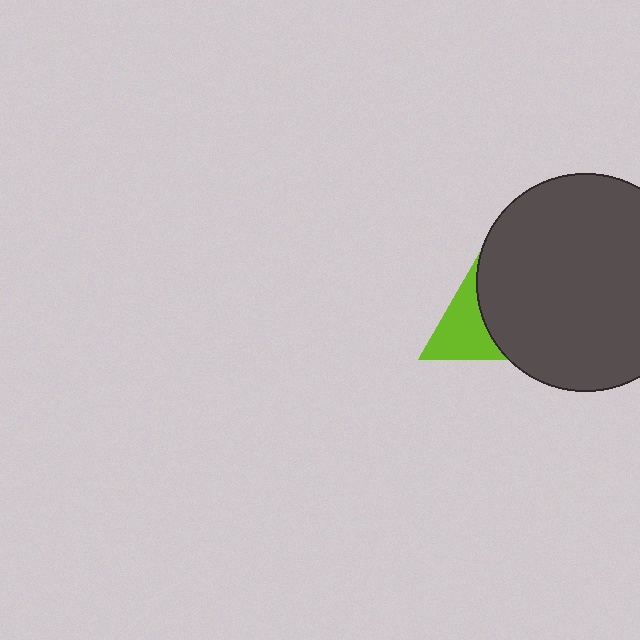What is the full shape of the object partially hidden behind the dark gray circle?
The partially hidden object is a lime triangle.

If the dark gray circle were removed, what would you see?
You would see the complete lime triangle.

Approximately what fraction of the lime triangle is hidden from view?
Roughly 45% of the lime triangle is hidden behind the dark gray circle.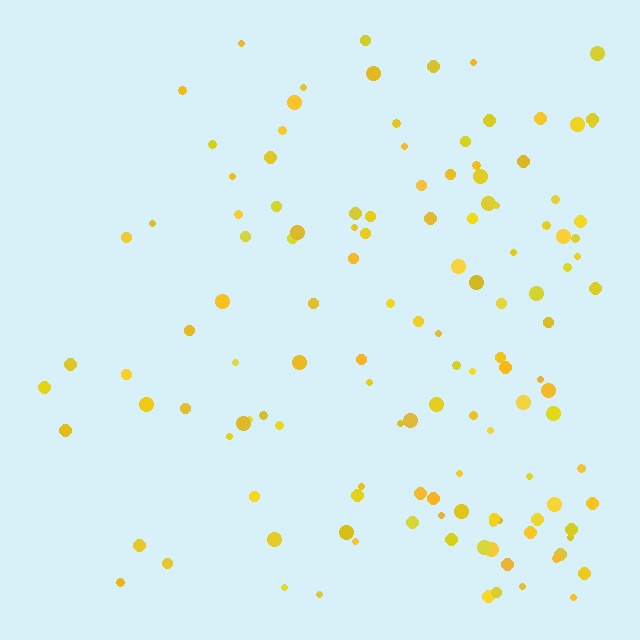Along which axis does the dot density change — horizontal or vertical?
Horizontal.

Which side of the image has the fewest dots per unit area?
The left.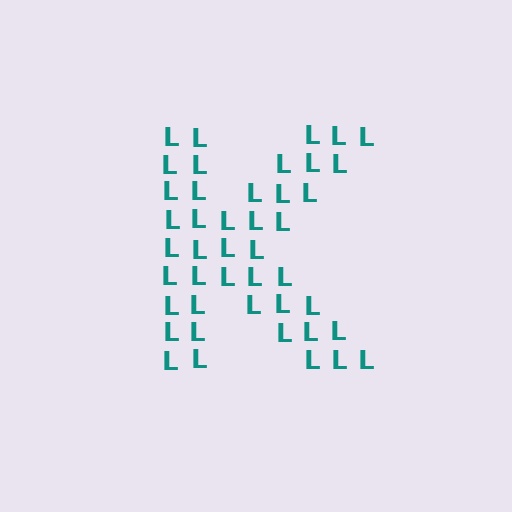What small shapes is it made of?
It is made of small letter L's.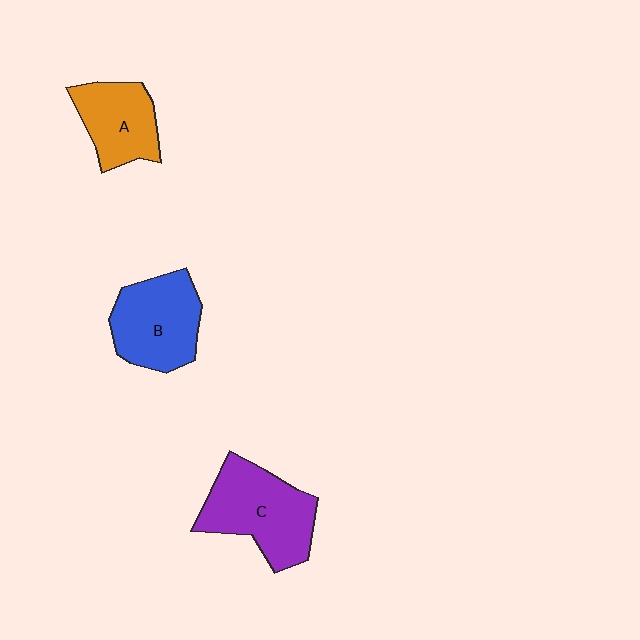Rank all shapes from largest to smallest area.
From largest to smallest: C (purple), B (blue), A (orange).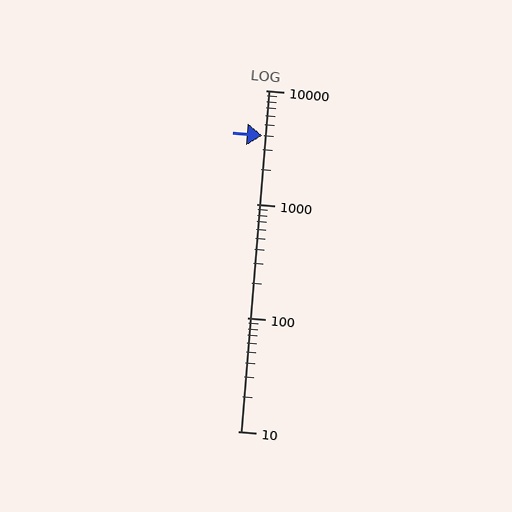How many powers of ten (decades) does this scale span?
The scale spans 3 decades, from 10 to 10000.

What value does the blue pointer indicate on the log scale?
The pointer indicates approximately 4000.